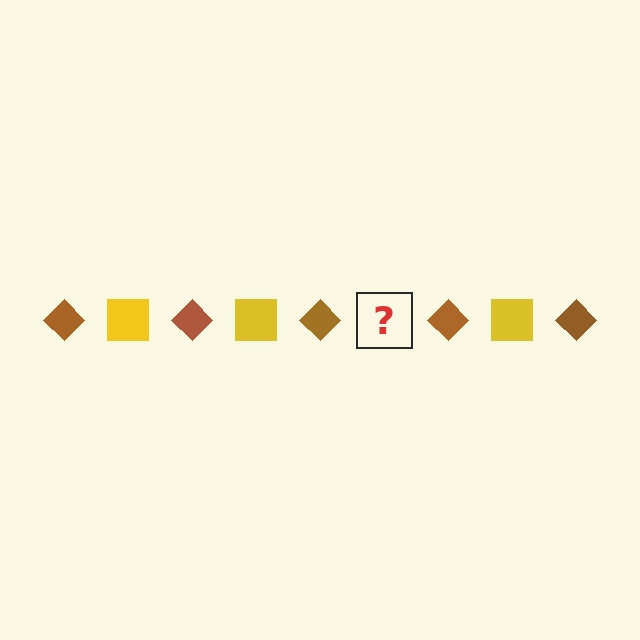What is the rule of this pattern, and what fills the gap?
The rule is that the pattern alternates between brown diamond and yellow square. The gap should be filled with a yellow square.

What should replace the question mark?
The question mark should be replaced with a yellow square.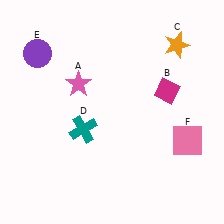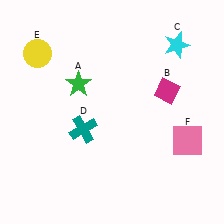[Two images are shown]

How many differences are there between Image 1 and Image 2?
There are 3 differences between the two images.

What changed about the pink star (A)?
In Image 1, A is pink. In Image 2, it changed to green.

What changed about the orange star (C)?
In Image 1, C is orange. In Image 2, it changed to cyan.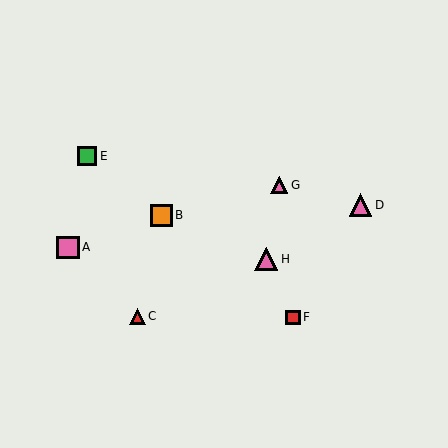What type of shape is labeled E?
Shape E is a green square.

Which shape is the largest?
The pink triangle (labeled H) is the largest.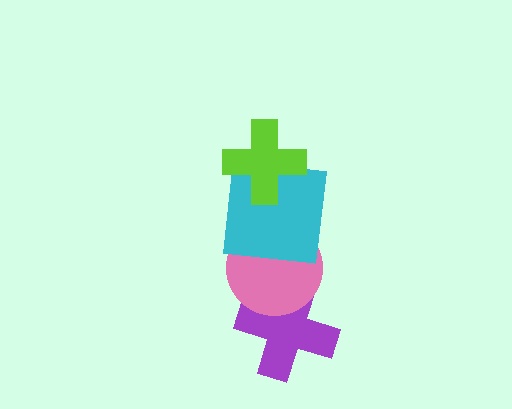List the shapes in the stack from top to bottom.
From top to bottom: the lime cross, the cyan square, the pink circle, the purple cross.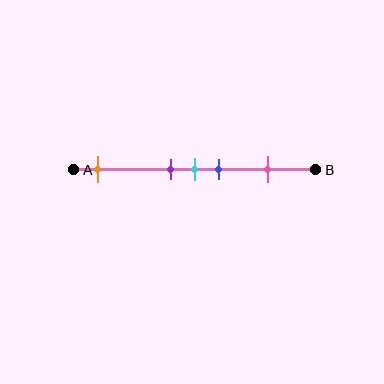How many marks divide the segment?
There are 5 marks dividing the segment.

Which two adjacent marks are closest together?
The purple and cyan marks are the closest adjacent pair.